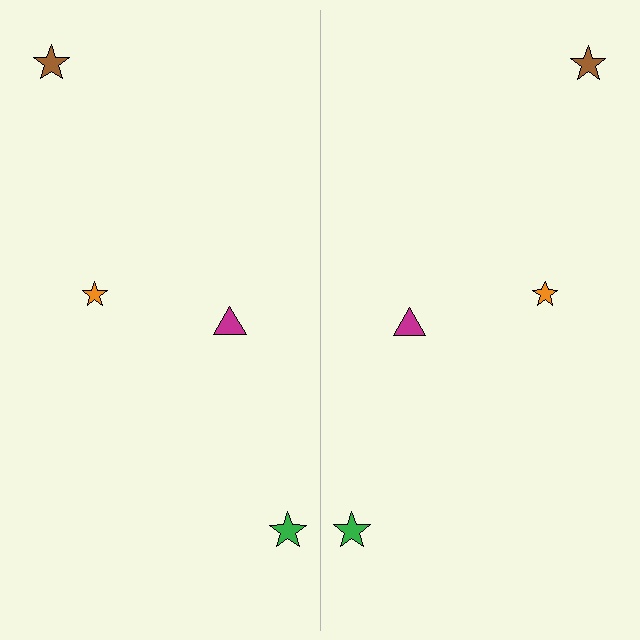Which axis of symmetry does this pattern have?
The pattern has a vertical axis of symmetry running through the center of the image.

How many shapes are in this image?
There are 8 shapes in this image.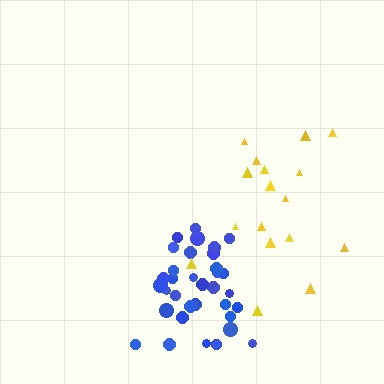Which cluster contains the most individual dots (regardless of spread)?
Blue (35).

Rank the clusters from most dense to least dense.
blue, yellow.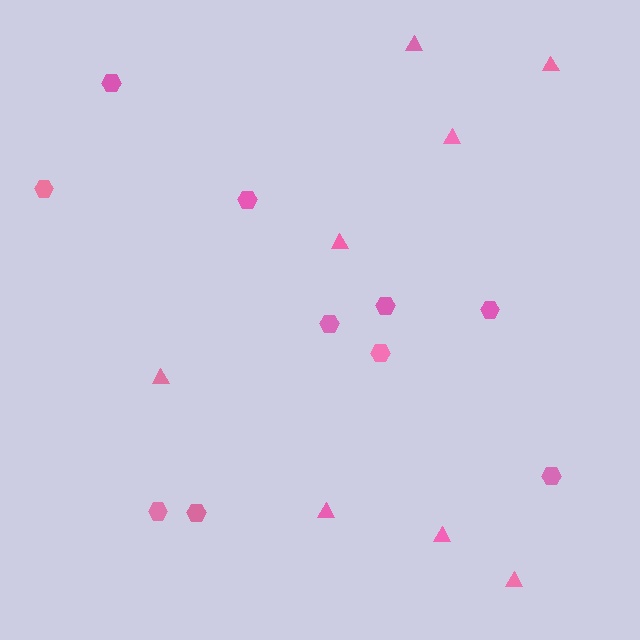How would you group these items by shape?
There are 2 groups: one group of hexagons (10) and one group of triangles (8).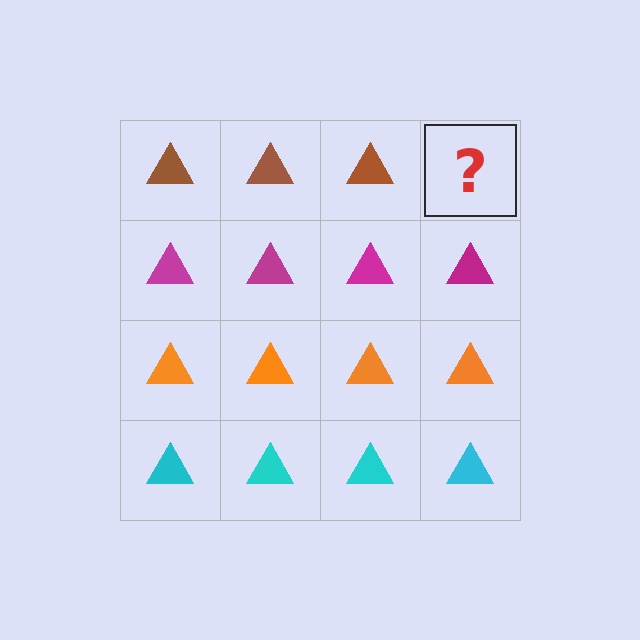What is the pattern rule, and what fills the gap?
The rule is that each row has a consistent color. The gap should be filled with a brown triangle.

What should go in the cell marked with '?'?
The missing cell should contain a brown triangle.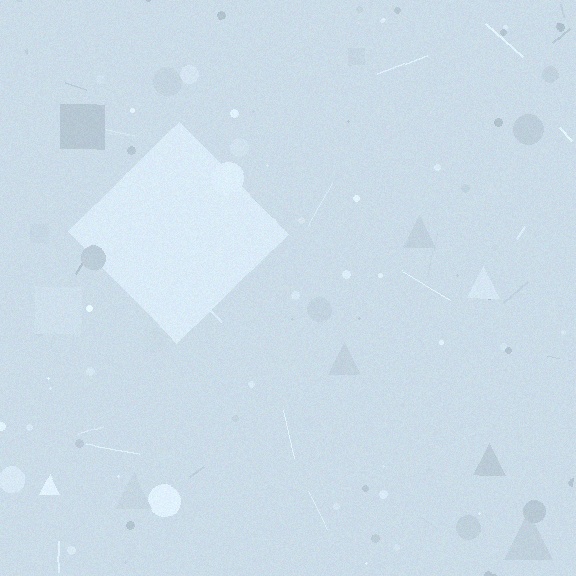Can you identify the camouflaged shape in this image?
The camouflaged shape is a diamond.